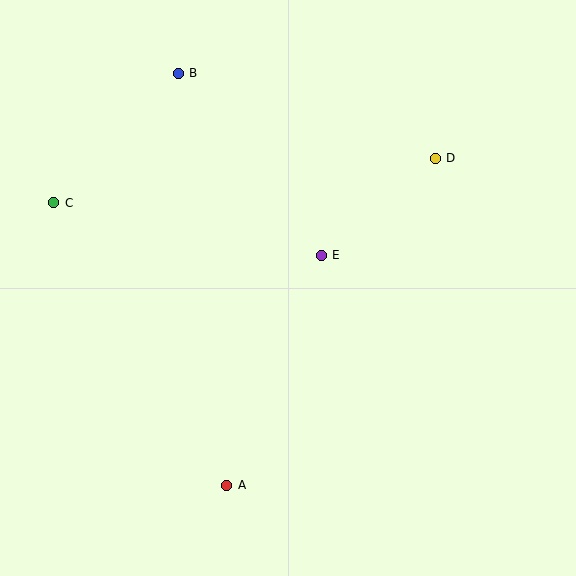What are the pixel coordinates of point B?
Point B is at (178, 73).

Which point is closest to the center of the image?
Point E at (321, 255) is closest to the center.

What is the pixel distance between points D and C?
The distance between D and C is 384 pixels.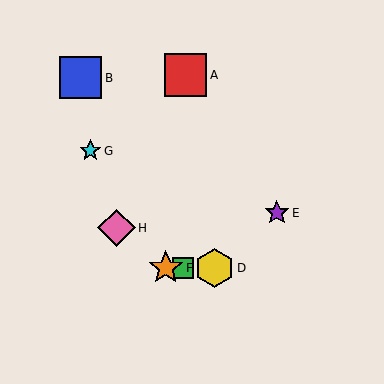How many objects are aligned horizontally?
3 objects (C, D, F) are aligned horizontally.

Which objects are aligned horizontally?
Objects C, D, F are aligned horizontally.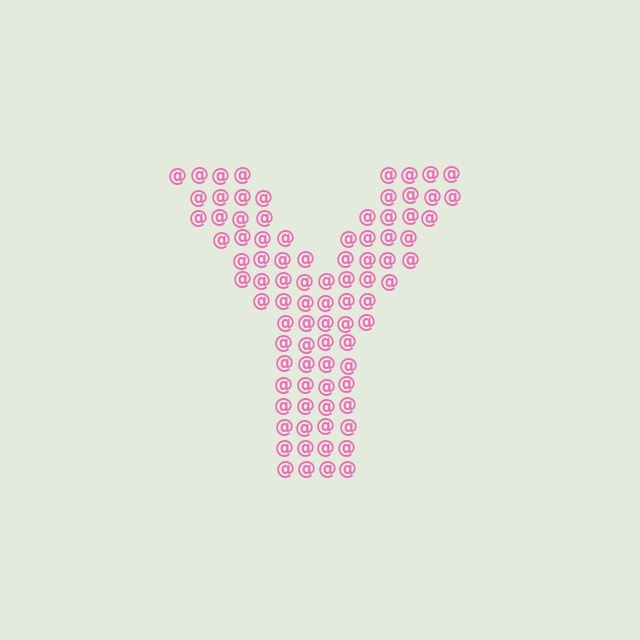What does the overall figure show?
The overall figure shows the letter Y.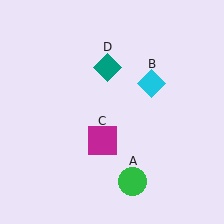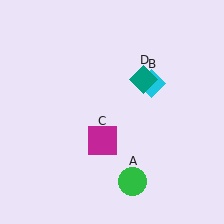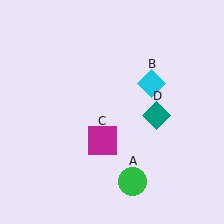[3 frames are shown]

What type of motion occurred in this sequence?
The teal diamond (object D) rotated clockwise around the center of the scene.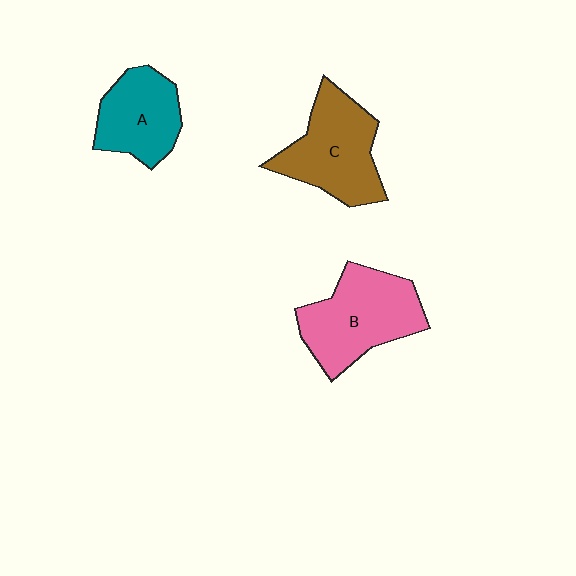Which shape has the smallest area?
Shape A (teal).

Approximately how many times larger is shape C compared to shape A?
Approximately 1.3 times.